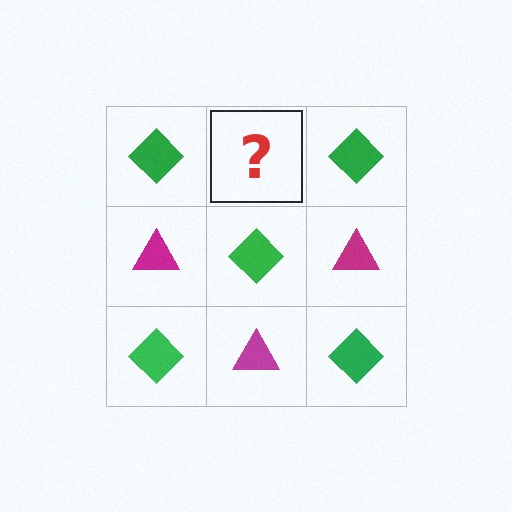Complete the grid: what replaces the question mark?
The question mark should be replaced with a magenta triangle.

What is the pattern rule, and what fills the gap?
The rule is that it alternates green diamond and magenta triangle in a checkerboard pattern. The gap should be filled with a magenta triangle.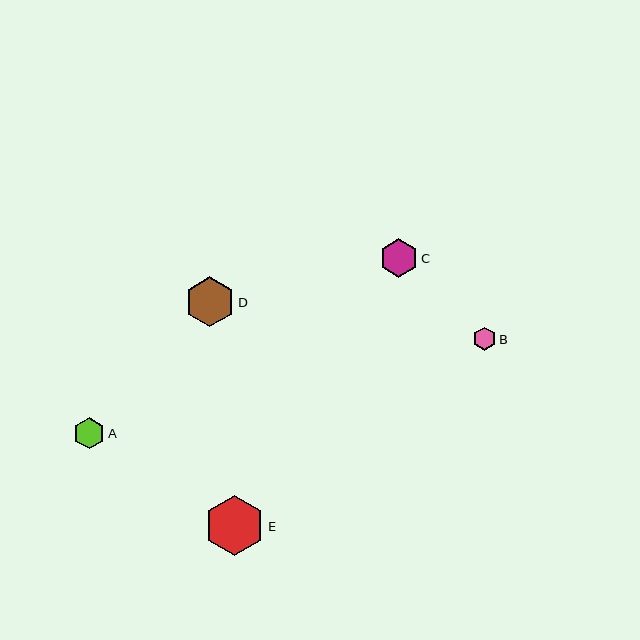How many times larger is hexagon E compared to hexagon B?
Hexagon E is approximately 2.6 times the size of hexagon B.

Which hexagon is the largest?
Hexagon E is the largest with a size of approximately 60 pixels.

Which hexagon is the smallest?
Hexagon B is the smallest with a size of approximately 23 pixels.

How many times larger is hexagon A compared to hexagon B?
Hexagon A is approximately 1.3 times the size of hexagon B.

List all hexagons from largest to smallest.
From largest to smallest: E, D, C, A, B.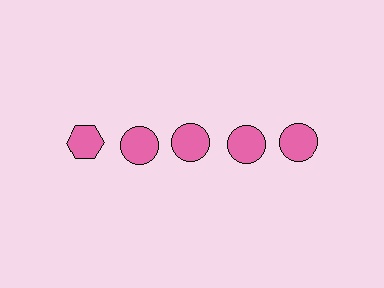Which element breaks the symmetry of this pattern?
The pink hexagon in the top row, leftmost column breaks the symmetry. All other shapes are pink circles.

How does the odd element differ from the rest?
It has a different shape: hexagon instead of circle.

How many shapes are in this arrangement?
There are 5 shapes arranged in a grid pattern.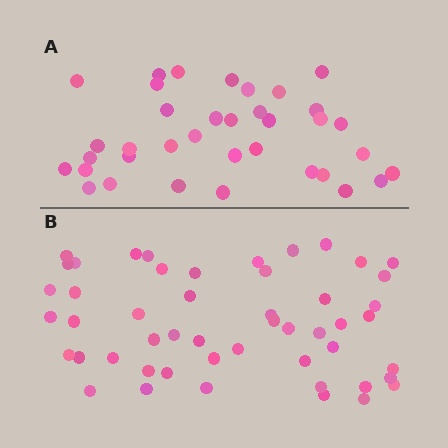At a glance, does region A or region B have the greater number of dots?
Region B (the bottom region) has more dots.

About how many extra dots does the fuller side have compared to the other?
Region B has approximately 15 more dots than region A.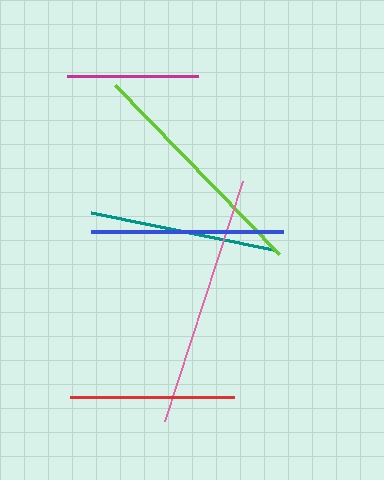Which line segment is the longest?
The pink line is the longest at approximately 253 pixels.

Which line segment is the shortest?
The magenta line is the shortest at approximately 131 pixels.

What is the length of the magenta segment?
The magenta segment is approximately 131 pixels long.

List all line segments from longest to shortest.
From longest to shortest: pink, lime, blue, teal, red, magenta.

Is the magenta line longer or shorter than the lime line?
The lime line is longer than the magenta line.